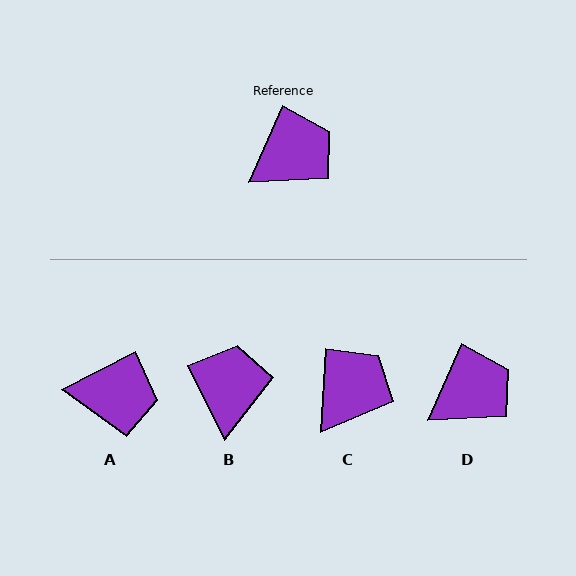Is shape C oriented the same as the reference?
No, it is off by about 20 degrees.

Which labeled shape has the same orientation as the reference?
D.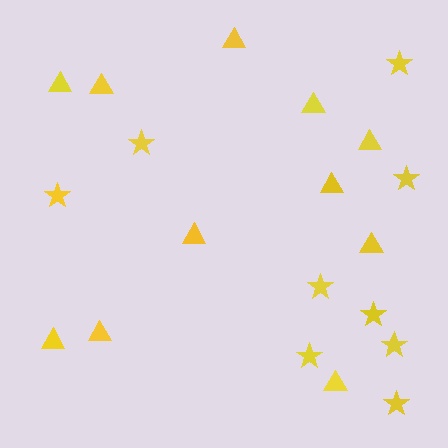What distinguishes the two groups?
There are 2 groups: one group of triangles (11) and one group of stars (9).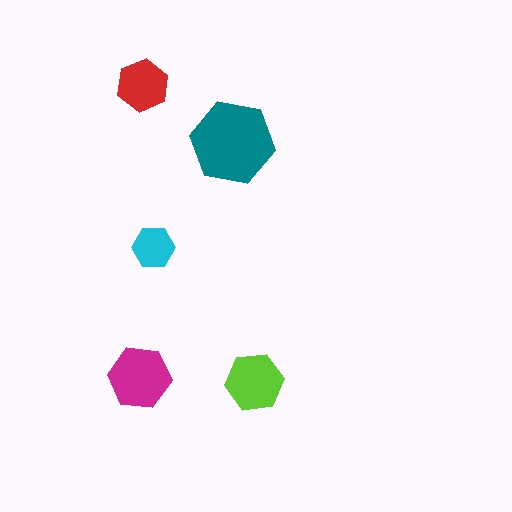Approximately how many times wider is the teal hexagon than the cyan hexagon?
About 2 times wider.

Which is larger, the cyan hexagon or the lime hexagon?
The lime one.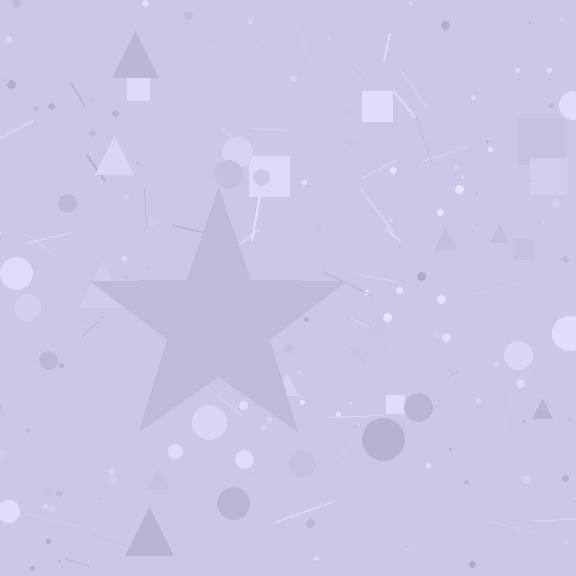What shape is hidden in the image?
A star is hidden in the image.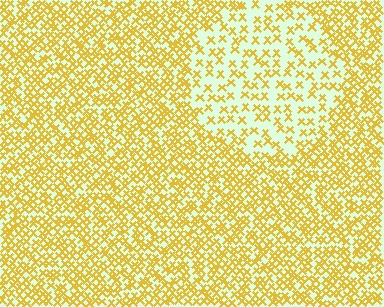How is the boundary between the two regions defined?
The boundary is defined by a change in element density (approximately 2.2x ratio). All elements are the same color, size, and shape.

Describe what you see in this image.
The image contains small yellow elements arranged at two different densities. A circle-shaped region is visible where the elements are less densely packed than the surrounding area.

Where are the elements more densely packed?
The elements are more densely packed outside the circle boundary.